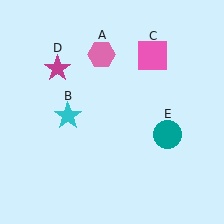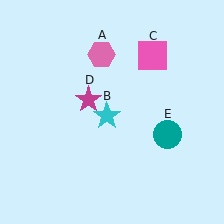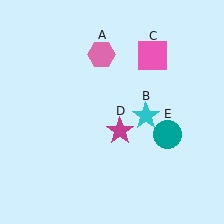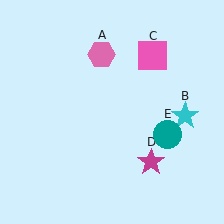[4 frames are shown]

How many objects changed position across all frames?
2 objects changed position: cyan star (object B), magenta star (object D).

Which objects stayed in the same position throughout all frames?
Pink hexagon (object A) and pink square (object C) and teal circle (object E) remained stationary.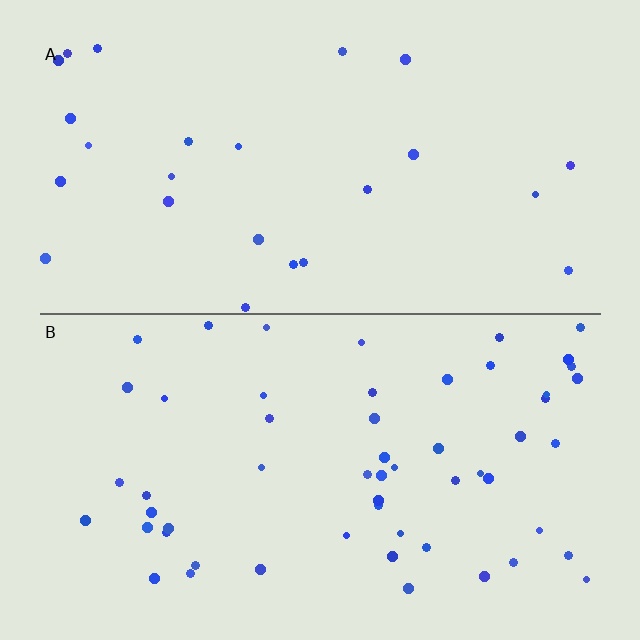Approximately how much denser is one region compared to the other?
Approximately 2.3× — region B over region A.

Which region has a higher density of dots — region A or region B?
B (the bottom).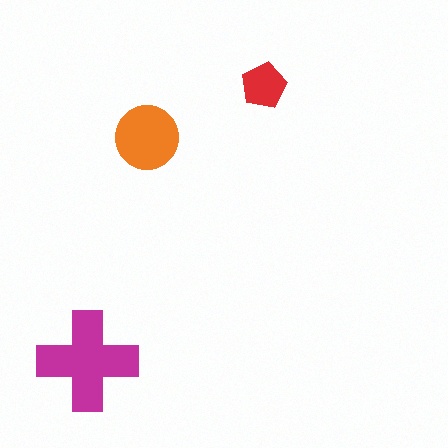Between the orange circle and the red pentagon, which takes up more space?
The orange circle.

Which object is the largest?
The magenta cross.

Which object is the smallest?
The red pentagon.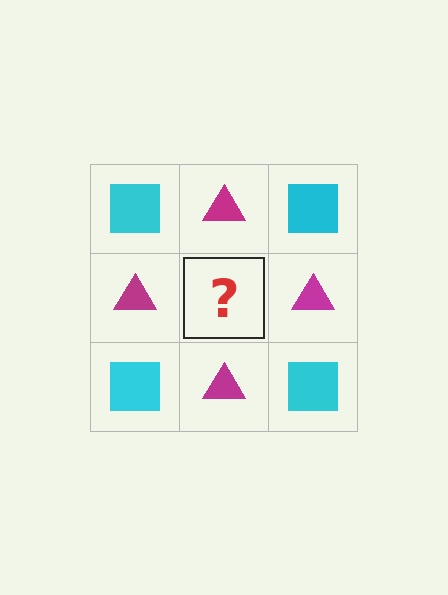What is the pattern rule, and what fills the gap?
The rule is that it alternates cyan square and magenta triangle in a checkerboard pattern. The gap should be filled with a cyan square.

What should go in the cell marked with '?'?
The missing cell should contain a cyan square.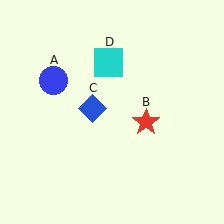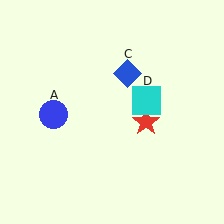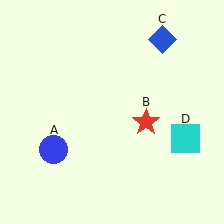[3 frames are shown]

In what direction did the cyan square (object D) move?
The cyan square (object D) moved down and to the right.